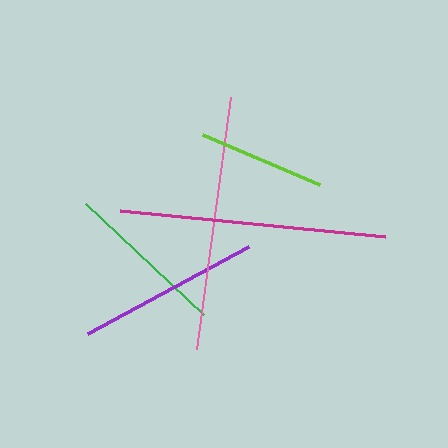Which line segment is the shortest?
The lime line is the shortest at approximately 128 pixels.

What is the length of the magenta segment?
The magenta segment is approximately 267 pixels long.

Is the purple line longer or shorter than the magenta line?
The magenta line is longer than the purple line.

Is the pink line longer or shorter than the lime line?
The pink line is longer than the lime line.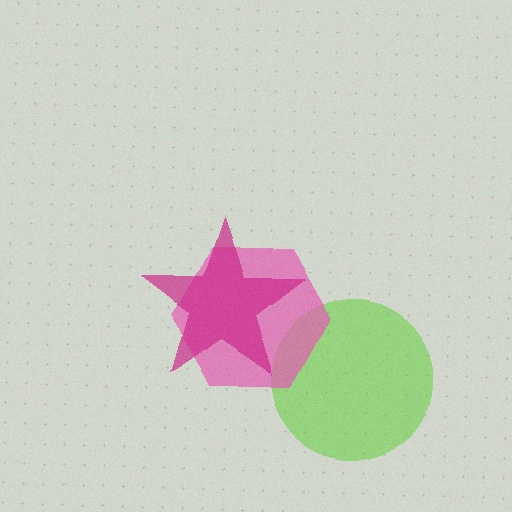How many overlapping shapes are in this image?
There are 3 overlapping shapes in the image.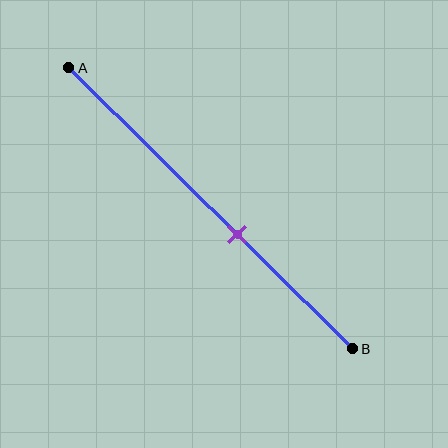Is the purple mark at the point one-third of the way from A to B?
No, the mark is at about 60% from A, not at the 33% one-third point.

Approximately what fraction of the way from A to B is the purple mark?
The purple mark is approximately 60% of the way from A to B.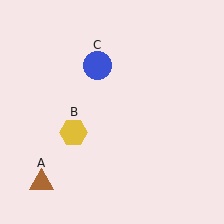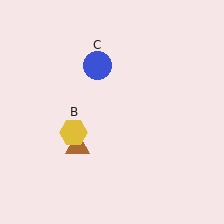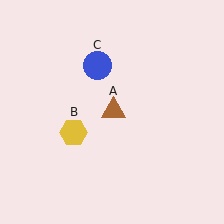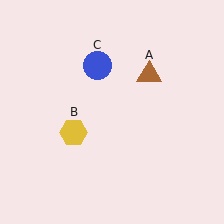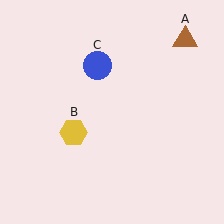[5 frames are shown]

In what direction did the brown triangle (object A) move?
The brown triangle (object A) moved up and to the right.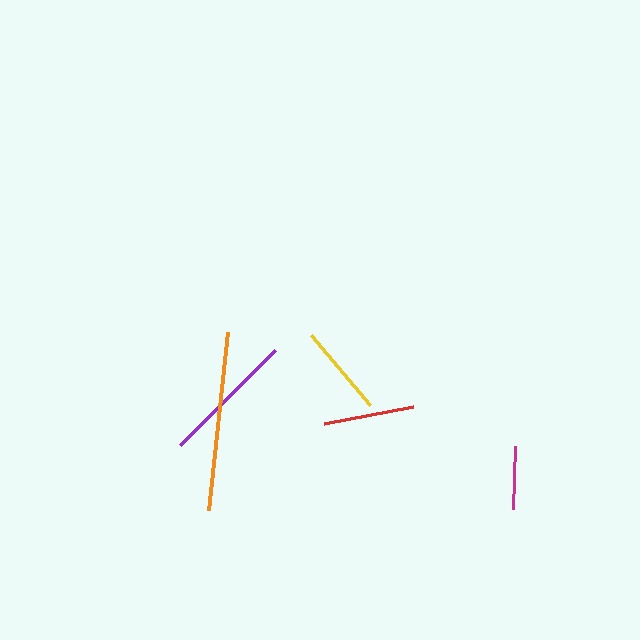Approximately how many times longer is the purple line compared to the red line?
The purple line is approximately 1.5 times the length of the red line.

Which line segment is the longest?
The orange line is the longest at approximately 179 pixels.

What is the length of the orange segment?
The orange segment is approximately 179 pixels long.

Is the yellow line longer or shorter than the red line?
The yellow line is longer than the red line.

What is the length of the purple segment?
The purple segment is approximately 135 pixels long.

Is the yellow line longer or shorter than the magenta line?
The yellow line is longer than the magenta line.